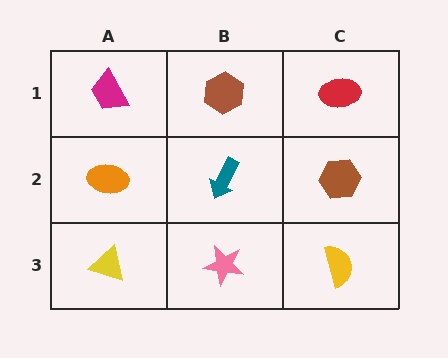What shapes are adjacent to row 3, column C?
A brown hexagon (row 2, column C), a pink star (row 3, column B).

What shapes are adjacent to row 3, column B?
A teal arrow (row 2, column B), a yellow triangle (row 3, column A), a yellow semicircle (row 3, column C).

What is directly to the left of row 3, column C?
A pink star.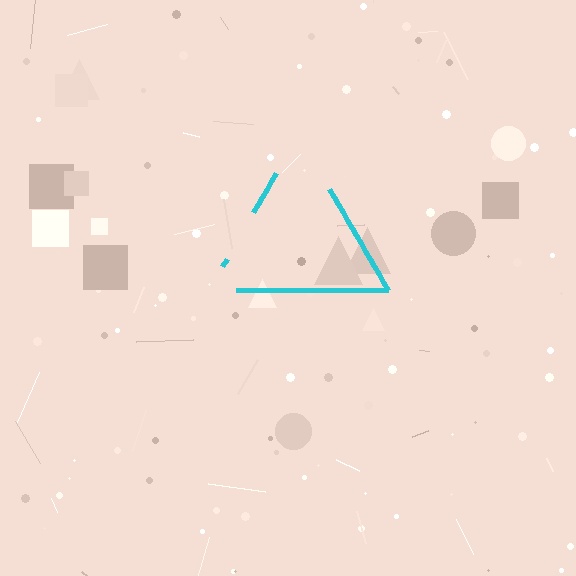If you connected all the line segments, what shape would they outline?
They would outline a triangle.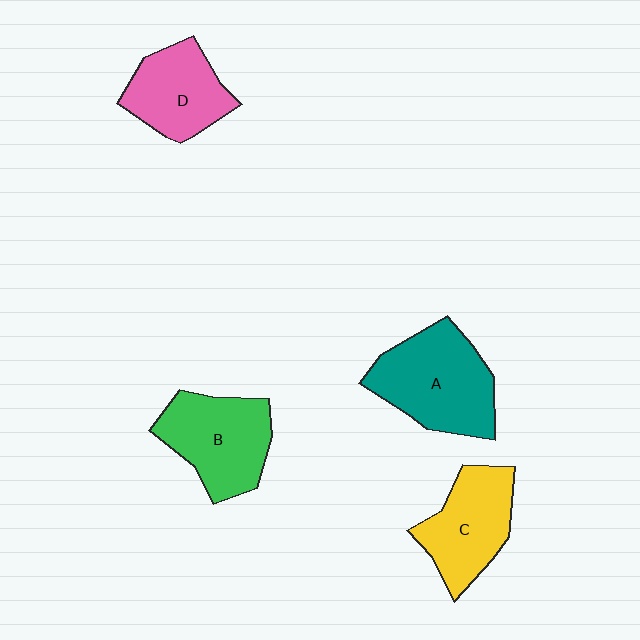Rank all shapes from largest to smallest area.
From largest to smallest: A (teal), B (green), C (yellow), D (pink).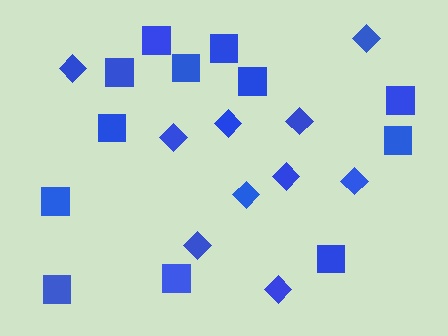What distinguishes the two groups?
There are 2 groups: one group of diamonds (10) and one group of squares (12).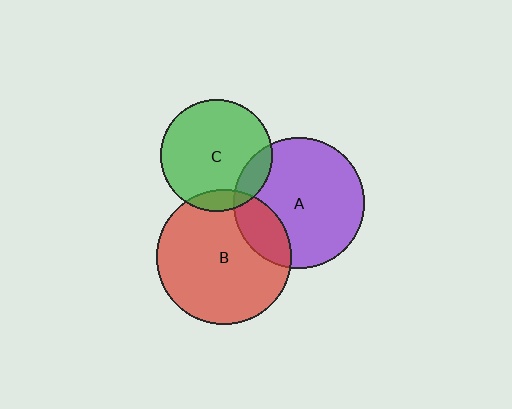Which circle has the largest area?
Circle B (red).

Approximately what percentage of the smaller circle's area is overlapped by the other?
Approximately 15%.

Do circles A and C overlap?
Yes.